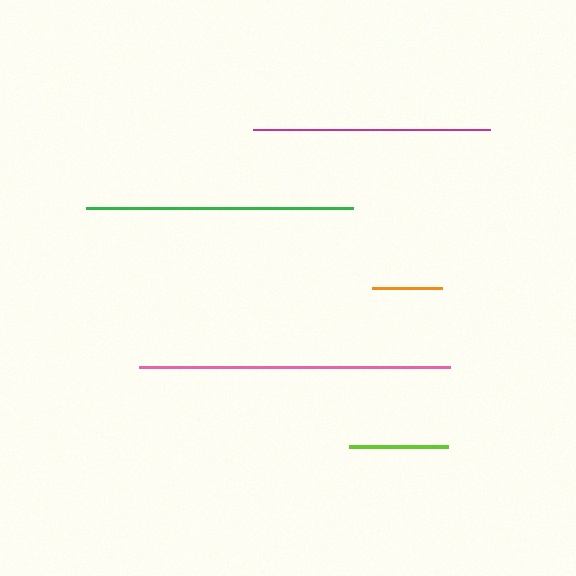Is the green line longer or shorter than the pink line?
The pink line is longer than the green line.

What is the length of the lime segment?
The lime segment is approximately 99 pixels long.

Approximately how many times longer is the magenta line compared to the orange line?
The magenta line is approximately 3.4 times the length of the orange line.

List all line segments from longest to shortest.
From longest to shortest: pink, green, magenta, lime, orange.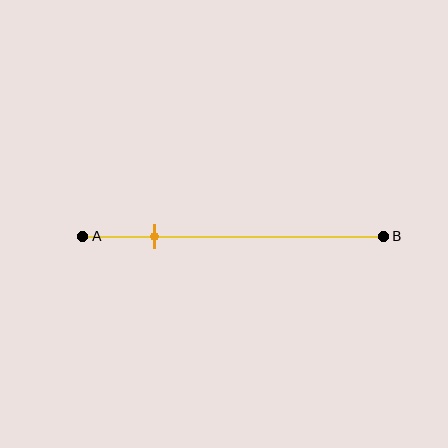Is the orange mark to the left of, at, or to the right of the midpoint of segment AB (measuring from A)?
The orange mark is to the left of the midpoint of segment AB.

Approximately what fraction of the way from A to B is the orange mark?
The orange mark is approximately 25% of the way from A to B.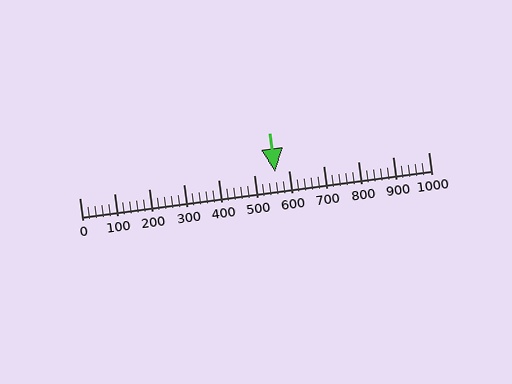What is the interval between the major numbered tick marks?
The major tick marks are spaced 100 units apart.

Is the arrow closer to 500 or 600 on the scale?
The arrow is closer to 600.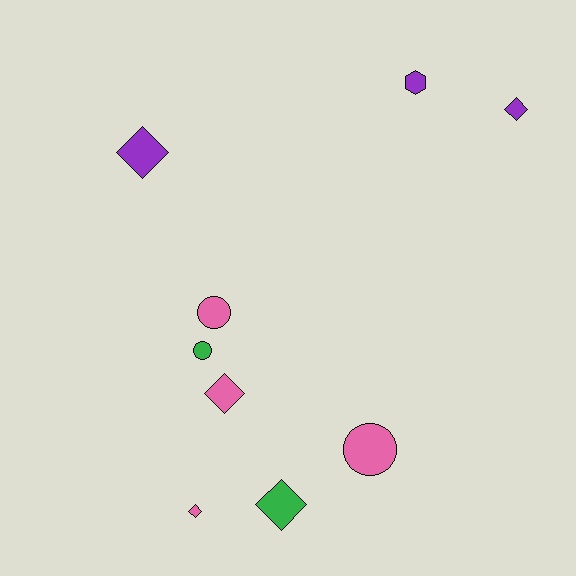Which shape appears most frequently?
Diamond, with 5 objects.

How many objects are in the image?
There are 9 objects.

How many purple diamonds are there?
There are 2 purple diamonds.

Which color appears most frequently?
Pink, with 4 objects.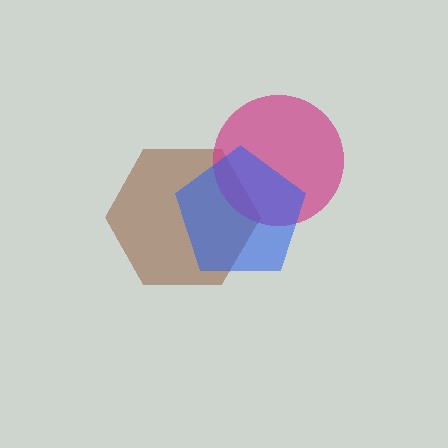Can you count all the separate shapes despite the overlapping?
Yes, there are 3 separate shapes.